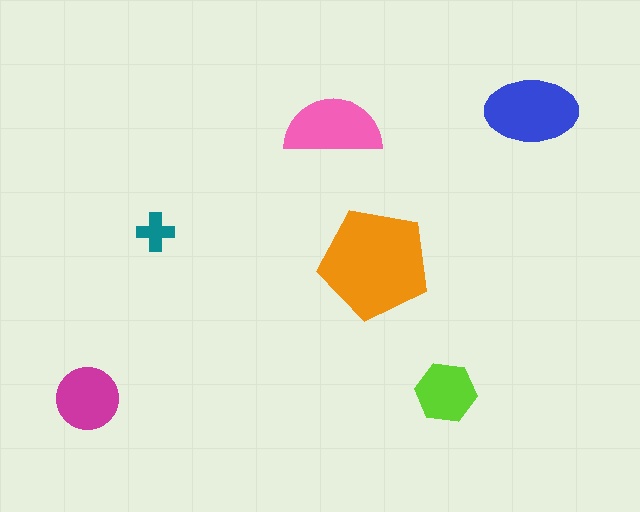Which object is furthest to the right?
The blue ellipse is rightmost.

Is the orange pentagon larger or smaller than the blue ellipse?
Larger.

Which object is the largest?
The orange pentagon.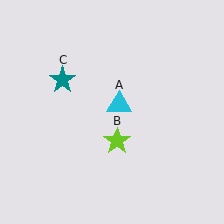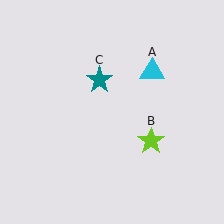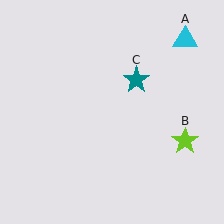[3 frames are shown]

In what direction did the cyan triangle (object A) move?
The cyan triangle (object A) moved up and to the right.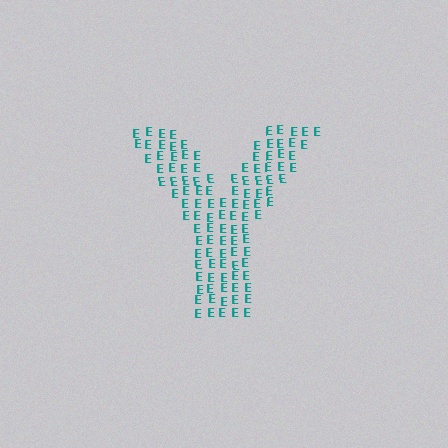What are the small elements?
The small elements are letter E's.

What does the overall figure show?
The overall figure shows the letter Y.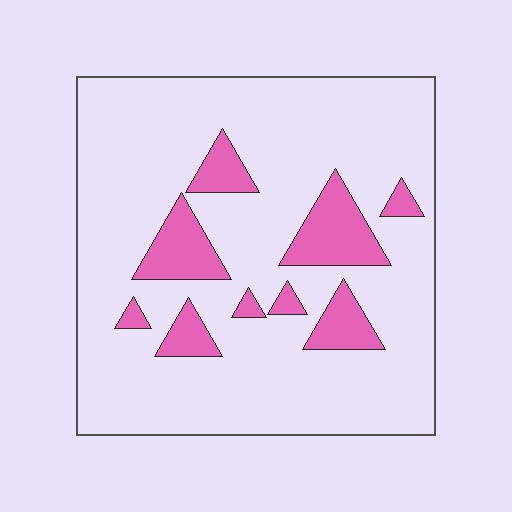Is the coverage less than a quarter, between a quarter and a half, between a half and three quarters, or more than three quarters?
Less than a quarter.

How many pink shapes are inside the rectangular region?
9.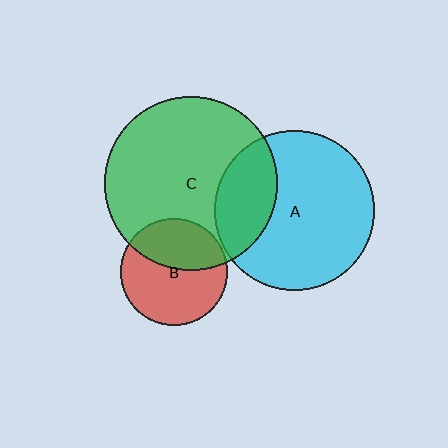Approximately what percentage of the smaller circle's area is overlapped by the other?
Approximately 40%.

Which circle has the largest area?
Circle C (green).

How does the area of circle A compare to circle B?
Approximately 2.2 times.